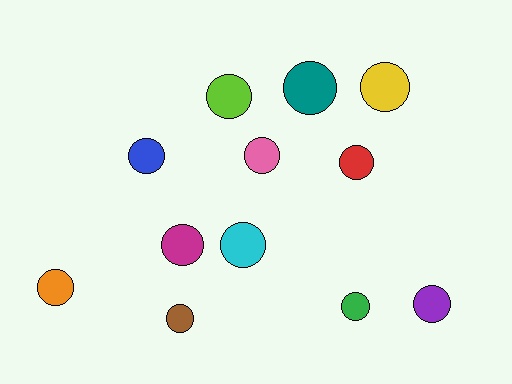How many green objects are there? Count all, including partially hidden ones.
There is 1 green object.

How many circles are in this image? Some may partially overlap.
There are 12 circles.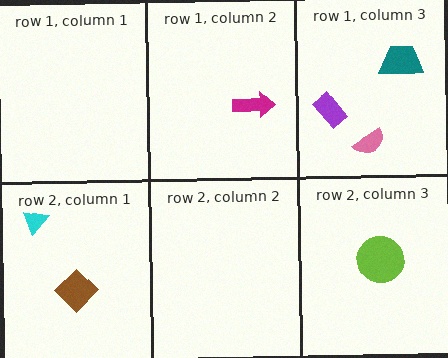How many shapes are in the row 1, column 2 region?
1.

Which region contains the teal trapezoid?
The row 1, column 3 region.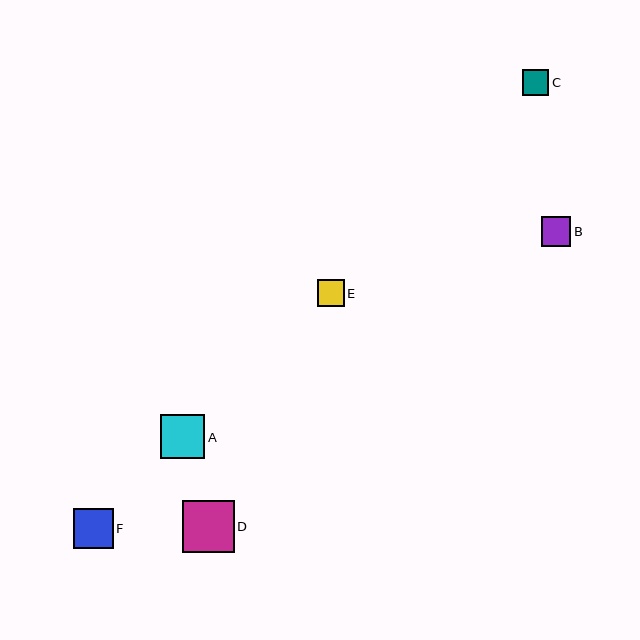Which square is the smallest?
Square C is the smallest with a size of approximately 26 pixels.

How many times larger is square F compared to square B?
Square F is approximately 1.3 times the size of square B.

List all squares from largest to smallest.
From largest to smallest: D, A, F, B, E, C.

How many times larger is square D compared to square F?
Square D is approximately 1.3 times the size of square F.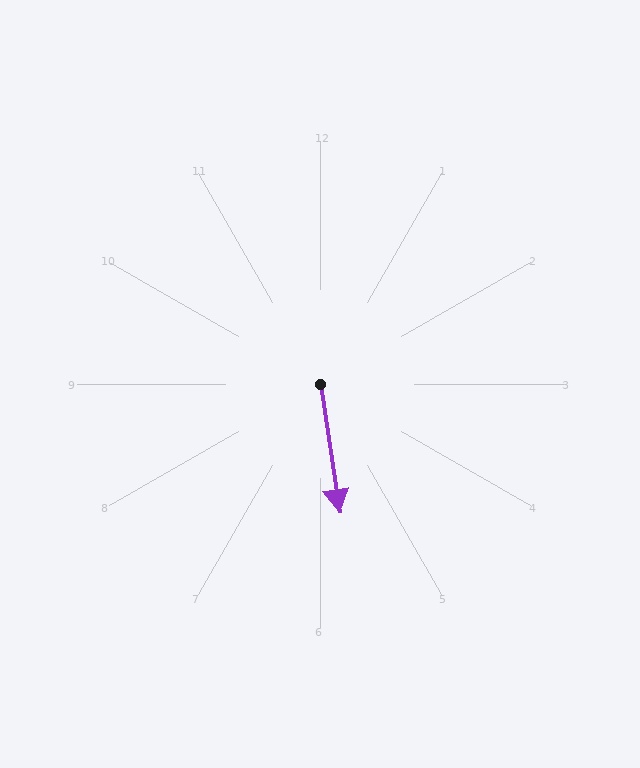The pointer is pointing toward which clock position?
Roughly 6 o'clock.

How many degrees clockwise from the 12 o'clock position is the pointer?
Approximately 172 degrees.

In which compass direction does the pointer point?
South.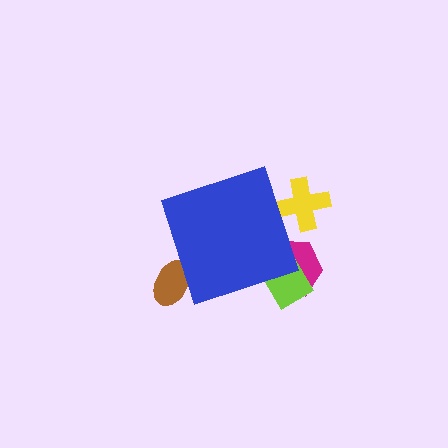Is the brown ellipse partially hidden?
Yes, the brown ellipse is partially hidden behind the blue diamond.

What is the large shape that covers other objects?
A blue diamond.